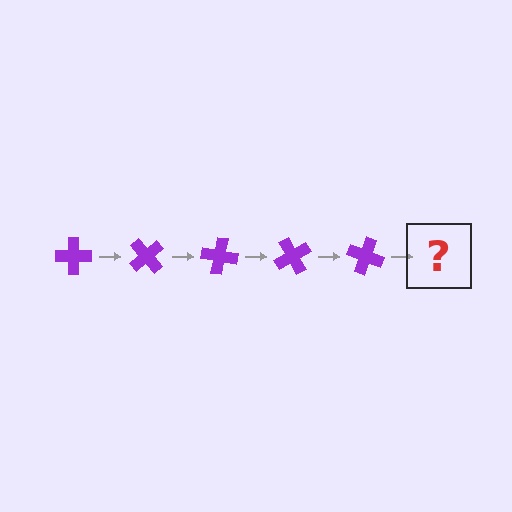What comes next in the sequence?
The next element should be a purple cross rotated 250 degrees.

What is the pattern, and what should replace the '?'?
The pattern is that the cross rotates 50 degrees each step. The '?' should be a purple cross rotated 250 degrees.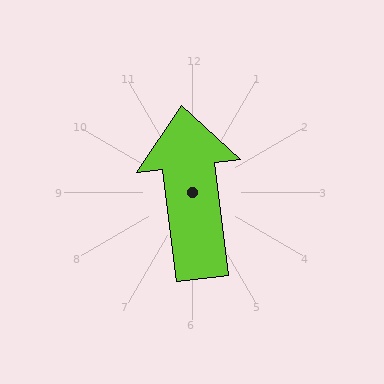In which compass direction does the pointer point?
North.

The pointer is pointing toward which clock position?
Roughly 12 o'clock.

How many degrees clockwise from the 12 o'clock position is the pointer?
Approximately 353 degrees.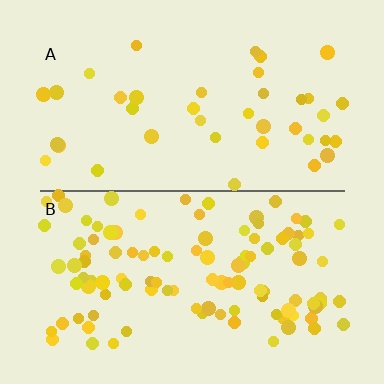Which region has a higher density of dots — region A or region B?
B (the bottom).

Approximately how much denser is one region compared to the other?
Approximately 2.7× — region B over region A.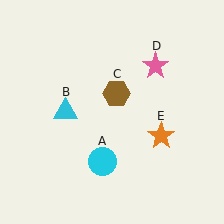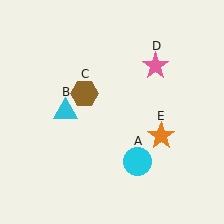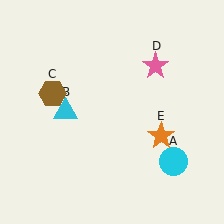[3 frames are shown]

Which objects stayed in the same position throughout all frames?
Cyan triangle (object B) and pink star (object D) and orange star (object E) remained stationary.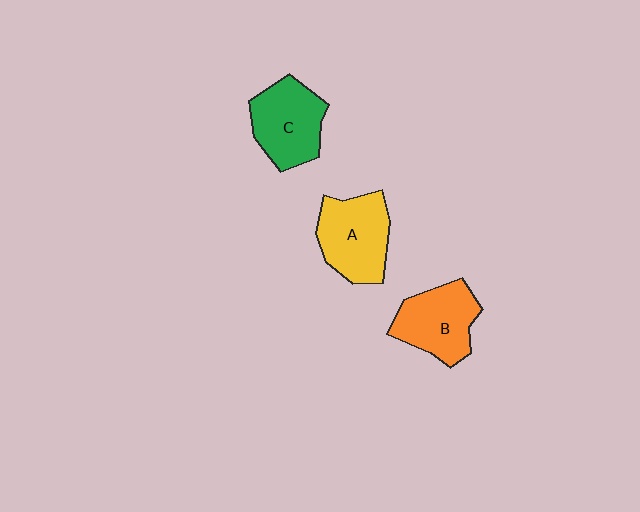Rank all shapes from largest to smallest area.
From largest to smallest: A (yellow), C (green), B (orange).